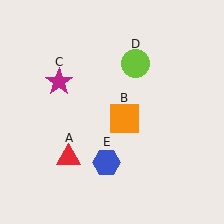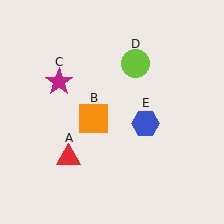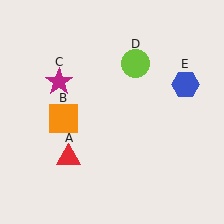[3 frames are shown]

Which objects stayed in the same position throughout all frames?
Red triangle (object A) and magenta star (object C) and lime circle (object D) remained stationary.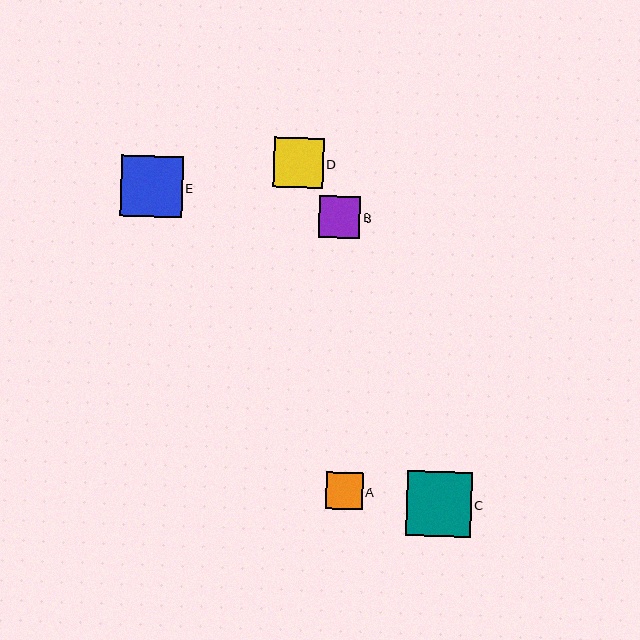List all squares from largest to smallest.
From largest to smallest: C, E, D, B, A.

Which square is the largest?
Square C is the largest with a size of approximately 65 pixels.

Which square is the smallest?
Square A is the smallest with a size of approximately 37 pixels.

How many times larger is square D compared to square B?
Square D is approximately 1.2 times the size of square B.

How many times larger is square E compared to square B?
Square E is approximately 1.5 times the size of square B.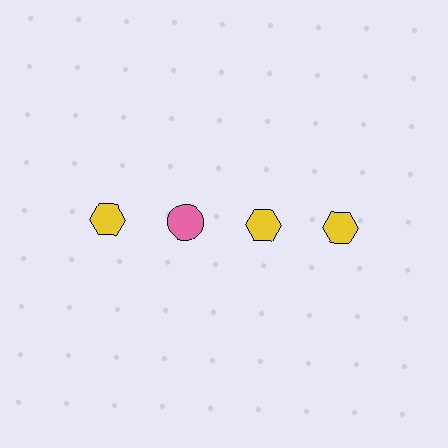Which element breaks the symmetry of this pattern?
The pink circle in the top row, second from left column breaks the symmetry. All other shapes are yellow hexagons.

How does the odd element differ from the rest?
It differs in both color (pink instead of yellow) and shape (circle instead of hexagon).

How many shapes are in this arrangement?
There are 4 shapes arranged in a grid pattern.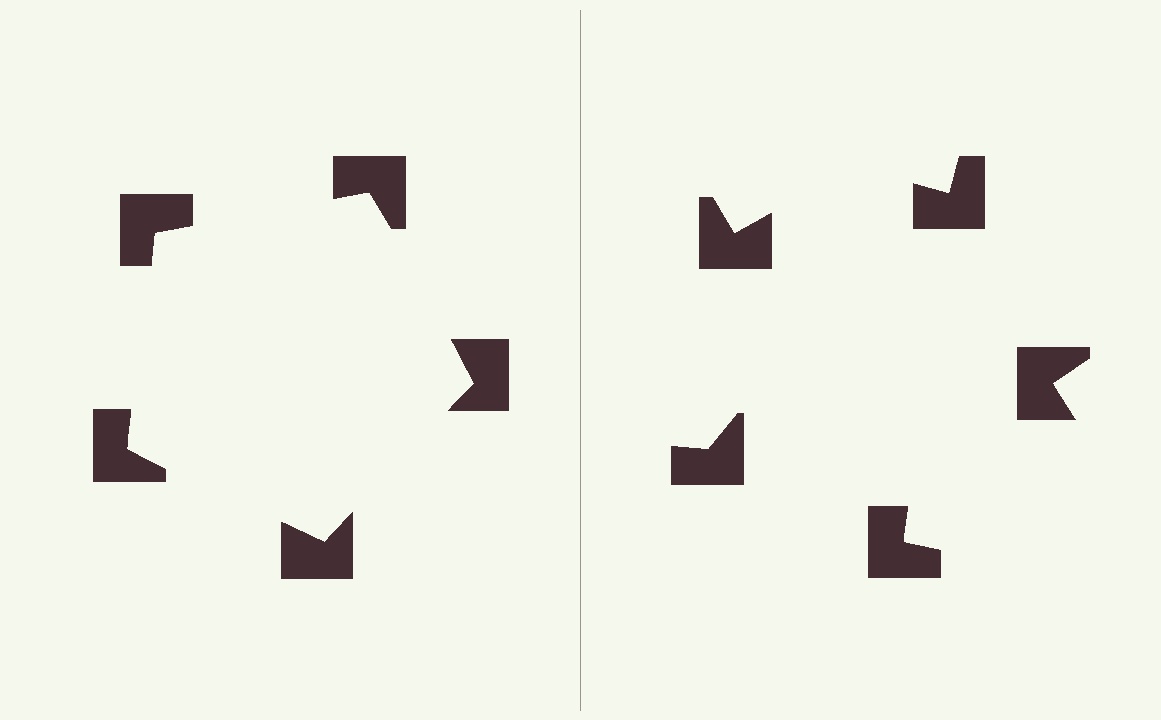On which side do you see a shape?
An illusory pentagon appears on the left side. On the right side the wedge cuts are rotated, so no coherent shape forms.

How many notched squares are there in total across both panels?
10 — 5 on each side.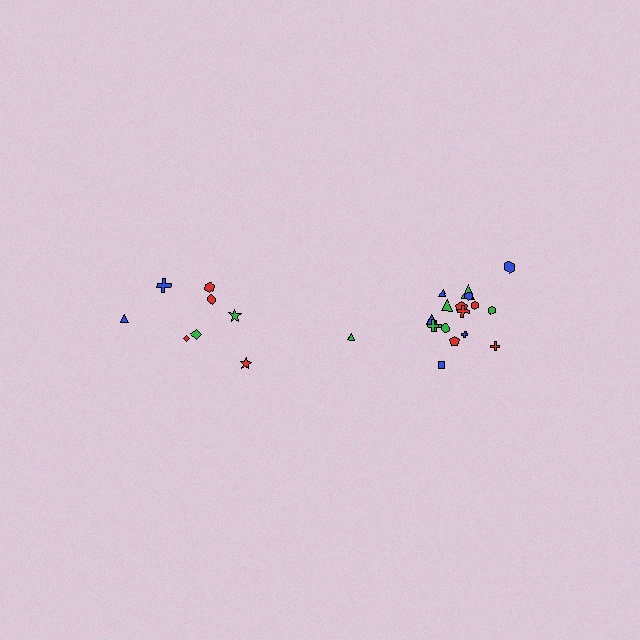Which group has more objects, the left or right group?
The right group.